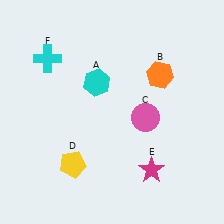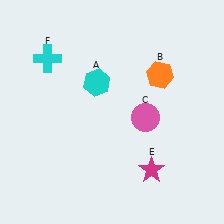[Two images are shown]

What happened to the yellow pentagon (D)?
The yellow pentagon (D) was removed in Image 2. It was in the bottom-left area of Image 1.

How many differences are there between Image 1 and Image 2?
There is 1 difference between the two images.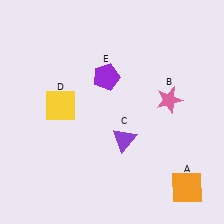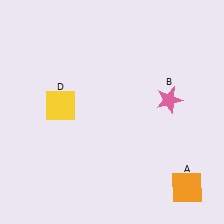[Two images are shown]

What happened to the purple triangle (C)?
The purple triangle (C) was removed in Image 2. It was in the bottom-right area of Image 1.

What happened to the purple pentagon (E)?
The purple pentagon (E) was removed in Image 2. It was in the top-left area of Image 1.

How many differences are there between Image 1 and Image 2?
There are 2 differences between the two images.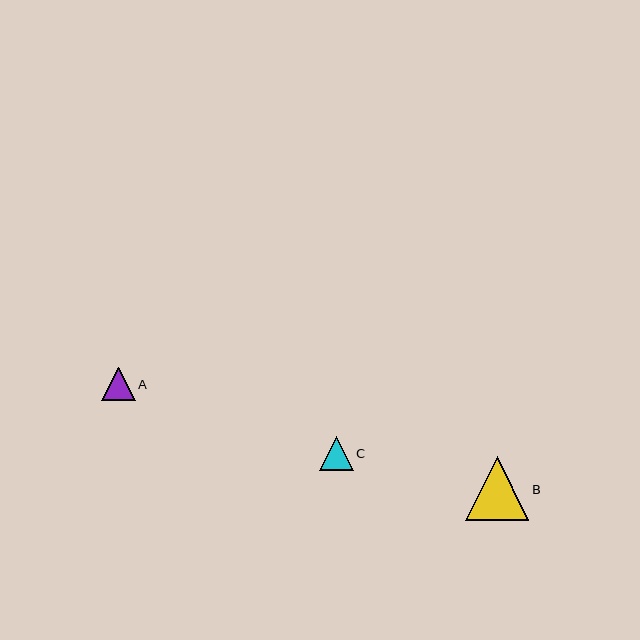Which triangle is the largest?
Triangle B is the largest with a size of approximately 64 pixels.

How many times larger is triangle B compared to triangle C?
Triangle B is approximately 1.9 times the size of triangle C.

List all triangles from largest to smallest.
From largest to smallest: B, C, A.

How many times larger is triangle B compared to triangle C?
Triangle B is approximately 1.9 times the size of triangle C.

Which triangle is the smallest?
Triangle A is the smallest with a size of approximately 33 pixels.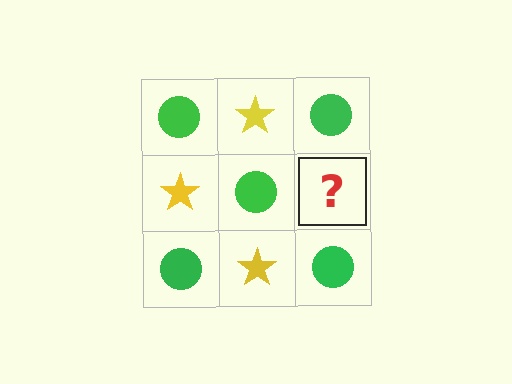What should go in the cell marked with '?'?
The missing cell should contain a yellow star.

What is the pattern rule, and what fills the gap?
The rule is that it alternates green circle and yellow star in a checkerboard pattern. The gap should be filled with a yellow star.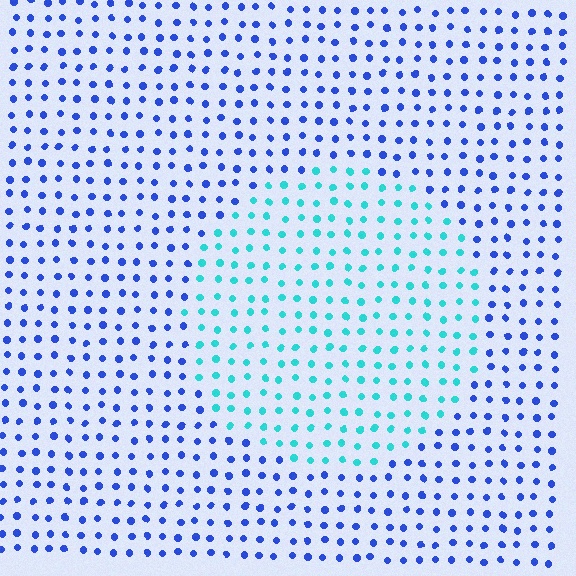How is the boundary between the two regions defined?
The boundary is defined purely by a slight shift in hue (about 51 degrees). Spacing, size, and orientation are identical on both sides.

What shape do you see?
I see a circle.